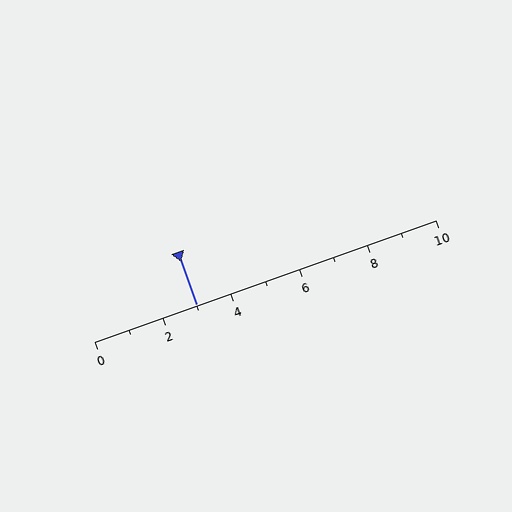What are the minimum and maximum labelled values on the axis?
The axis runs from 0 to 10.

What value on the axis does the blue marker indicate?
The marker indicates approximately 3.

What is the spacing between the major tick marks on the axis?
The major ticks are spaced 2 apart.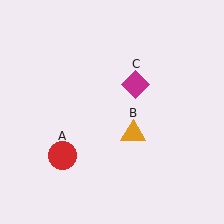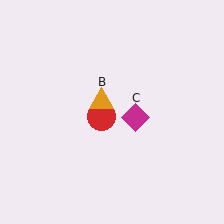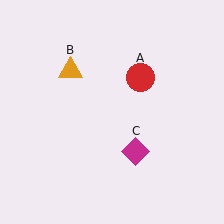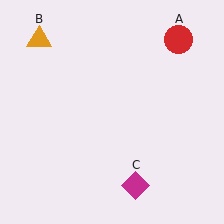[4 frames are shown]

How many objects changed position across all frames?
3 objects changed position: red circle (object A), orange triangle (object B), magenta diamond (object C).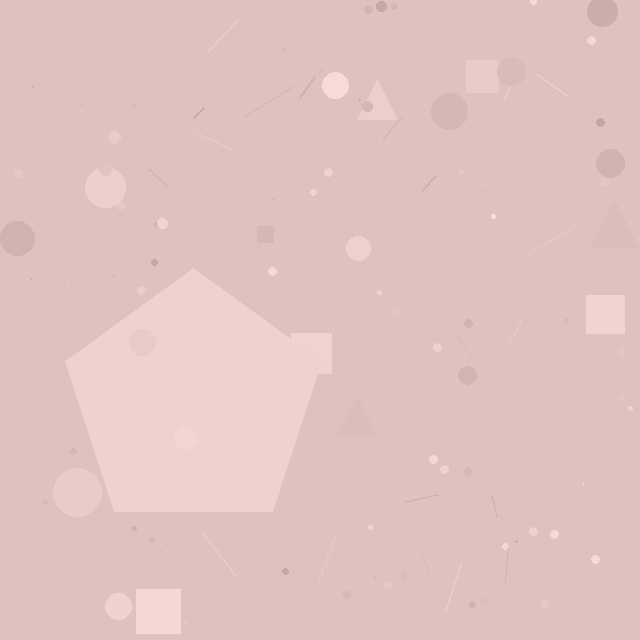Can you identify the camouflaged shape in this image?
The camouflaged shape is a pentagon.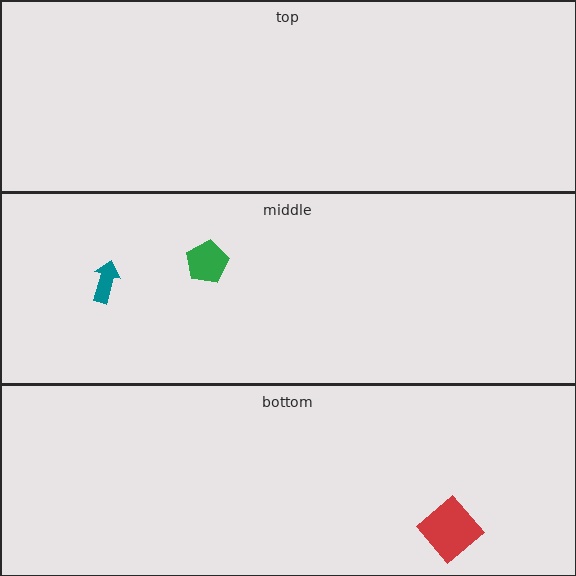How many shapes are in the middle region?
2.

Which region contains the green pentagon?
The middle region.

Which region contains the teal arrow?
The middle region.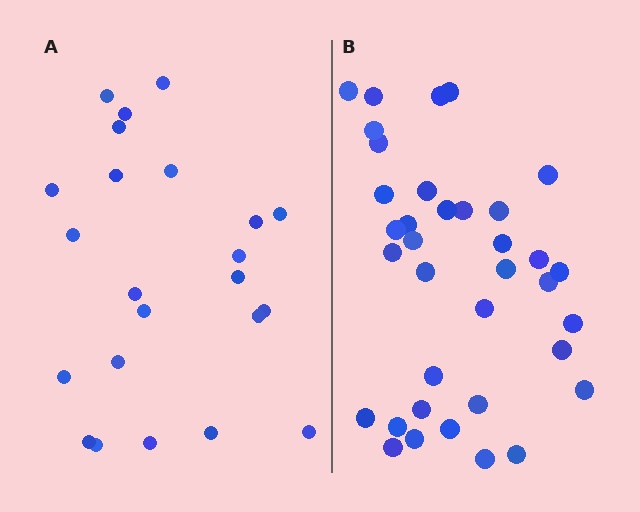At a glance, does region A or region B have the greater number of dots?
Region B (the right region) has more dots.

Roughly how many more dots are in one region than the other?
Region B has approximately 15 more dots than region A.